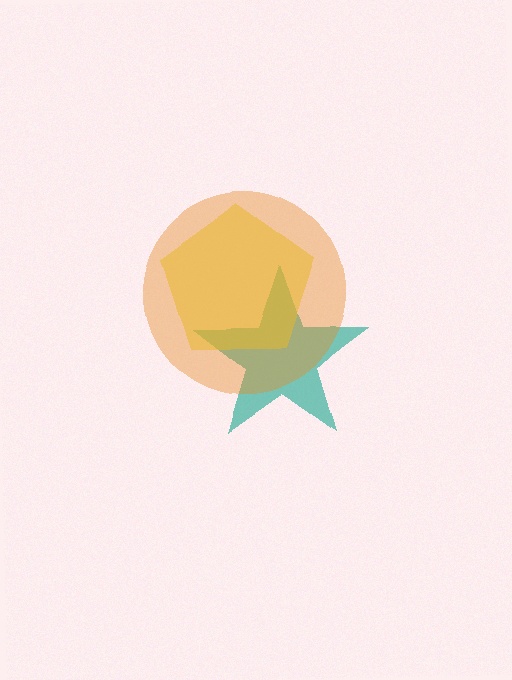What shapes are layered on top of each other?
The layered shapes are: a teal star, a yellow pentagon, an orange circle.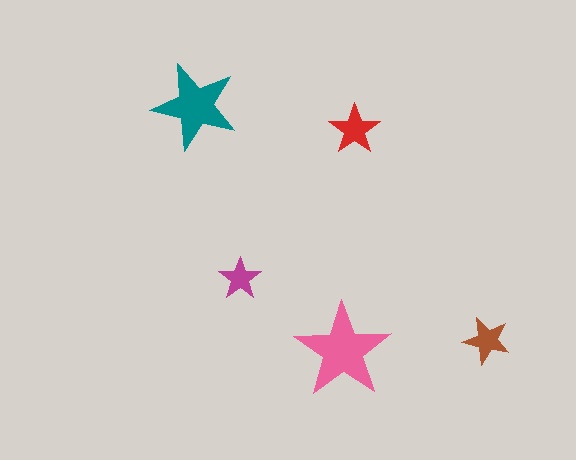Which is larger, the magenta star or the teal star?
The teal one.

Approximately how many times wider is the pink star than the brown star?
About 2 times wider.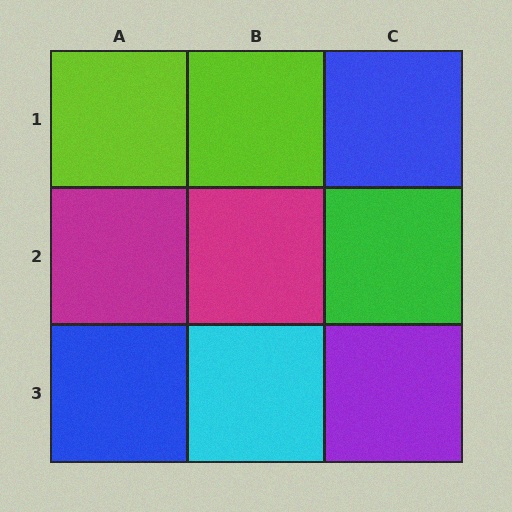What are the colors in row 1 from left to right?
Lime, lime, blue.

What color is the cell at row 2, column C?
Green.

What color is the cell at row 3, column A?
Blue.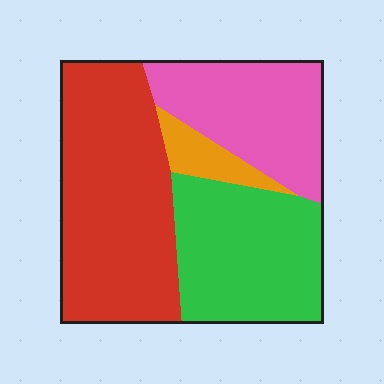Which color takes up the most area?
Red, at roughly 40%.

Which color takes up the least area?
Orange, at roughly 5%.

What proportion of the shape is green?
Green takes up about one quarter (1/4) of the shape.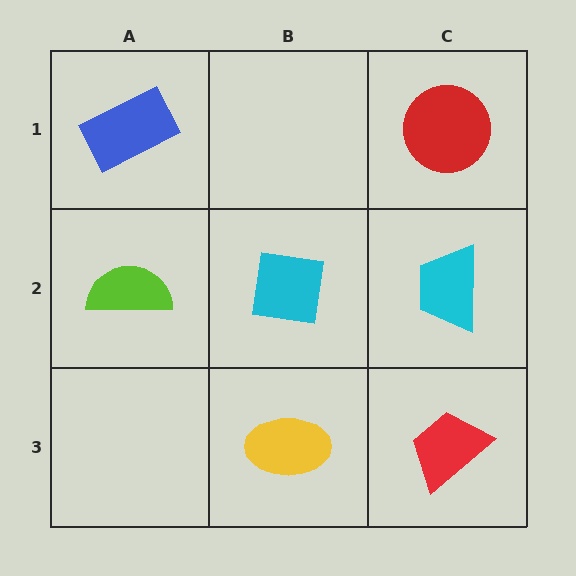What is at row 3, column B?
A yellow ellipse.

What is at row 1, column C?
A red circle.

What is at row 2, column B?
A cyan square.